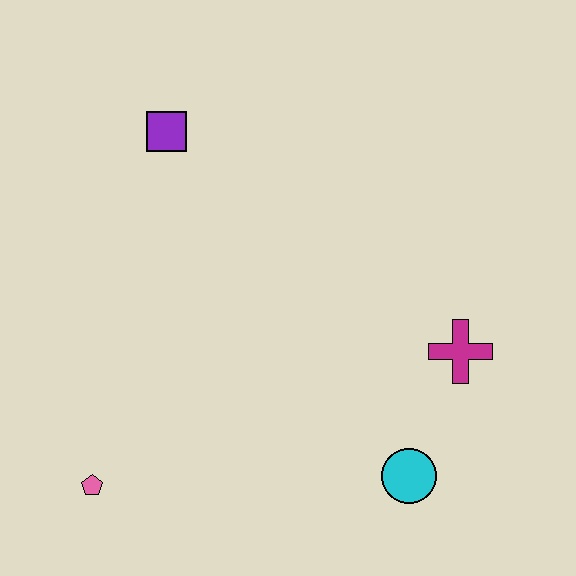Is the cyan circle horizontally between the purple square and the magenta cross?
Yes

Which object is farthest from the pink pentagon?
The magenta cross is farthest from the pink pentagon.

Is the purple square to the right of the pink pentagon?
Yes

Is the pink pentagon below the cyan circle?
Yes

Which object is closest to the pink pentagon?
The cyan circle is closest to the pink pentagon.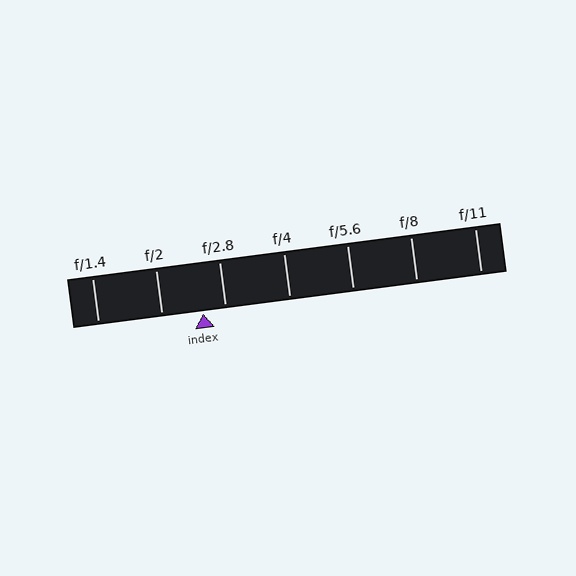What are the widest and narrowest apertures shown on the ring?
The widest aperture shown is f/1.4 and the narrowest is f/11.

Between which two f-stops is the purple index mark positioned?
The index mark is between f/2 and f/2.8.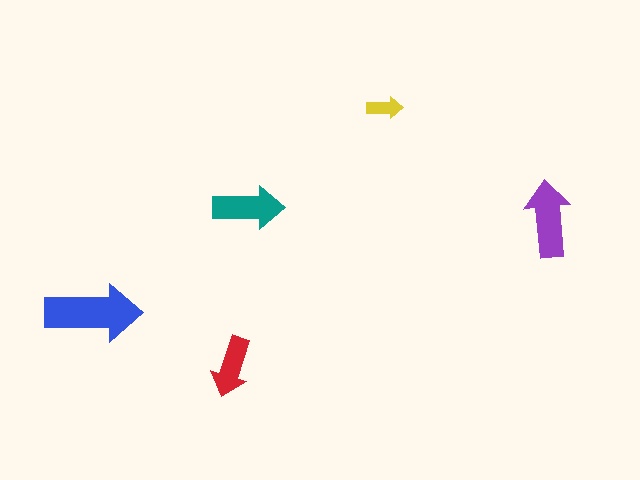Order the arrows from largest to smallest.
the blue one, the purple one, the teal one, the red one, the yellow one.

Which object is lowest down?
The red arrow is bottommost.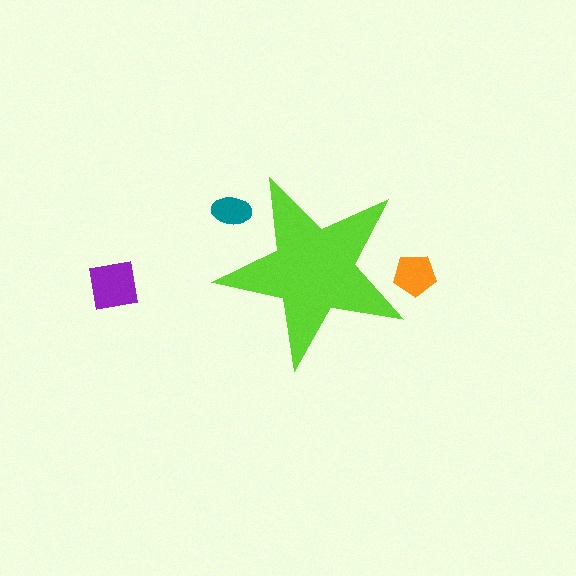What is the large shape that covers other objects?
A lime star.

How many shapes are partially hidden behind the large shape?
2 shapes are partially hidden.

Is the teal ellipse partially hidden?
Yes, the teal ellipse is partially hidden behind the lime star.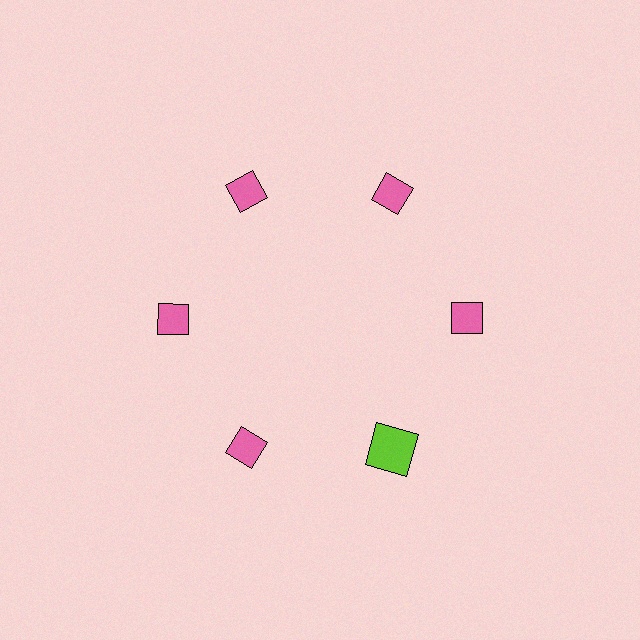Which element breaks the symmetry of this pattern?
The lime square at roughly the 5 o'clock position breaks the symmetry. All other shapes are pink diamonds.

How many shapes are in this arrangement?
There are 6 shapes arranged in a ring pattern.